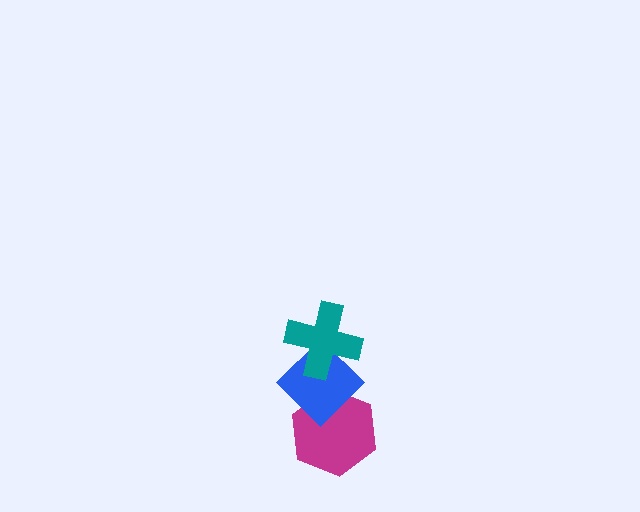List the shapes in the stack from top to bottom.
From top to bottom: the teal cross, the blue diamond, the magenta hexagon.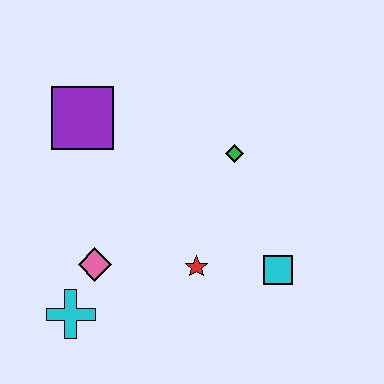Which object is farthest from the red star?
The purple square is farthest from the red star.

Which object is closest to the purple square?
The pink diamond is closest to the purple square.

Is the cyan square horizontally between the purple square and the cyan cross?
No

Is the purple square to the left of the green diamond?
Yes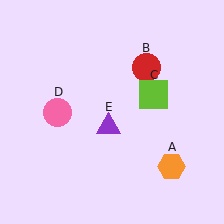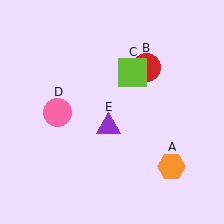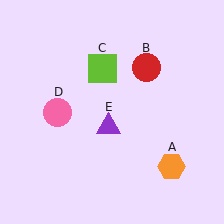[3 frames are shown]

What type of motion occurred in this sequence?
The lime square (object C) rotated counterclockwise around the center of the scene.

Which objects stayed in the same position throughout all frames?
Orange hexagon (object A) and red circle (object B) and pink circle (object D) and purple triangle (object E) remained stationary.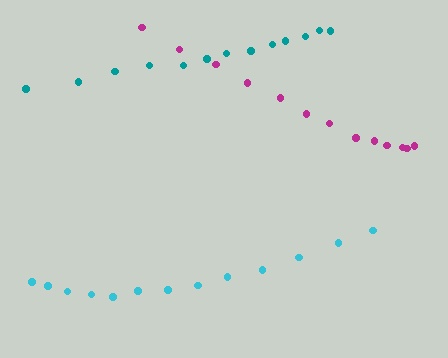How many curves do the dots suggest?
There are 3 distinct paths.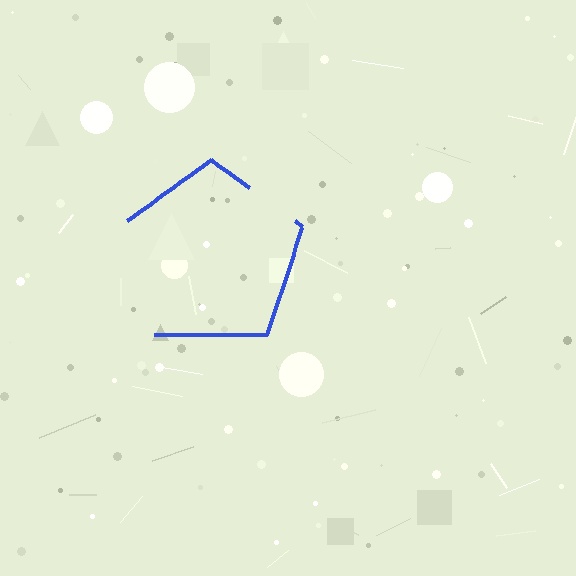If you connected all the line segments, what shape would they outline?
They would outline a pentagon.